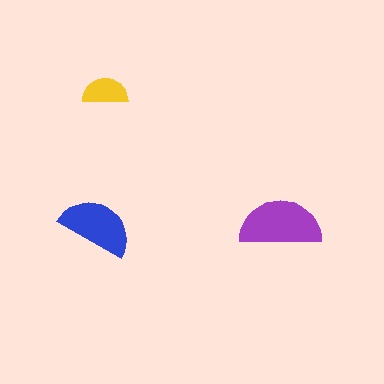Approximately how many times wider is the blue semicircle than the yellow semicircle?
About 1.5 times wider.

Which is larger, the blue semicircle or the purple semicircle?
The purple one.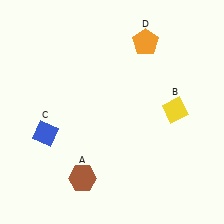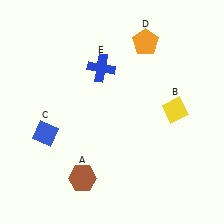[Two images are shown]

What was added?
A blue cross (E) was added in Image 2.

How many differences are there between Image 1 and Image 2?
There is 1 difference between the two images.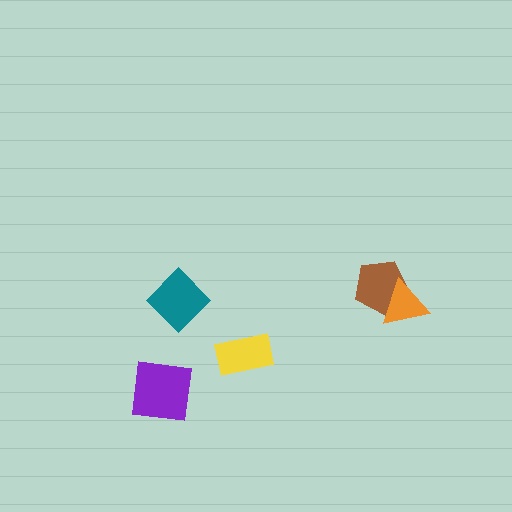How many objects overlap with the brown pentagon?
1 object overlaps with the brown pentagon.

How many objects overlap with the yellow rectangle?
0 objects overlap with the yellow rectangle.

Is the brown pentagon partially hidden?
Yes, it is partially covered by another shape.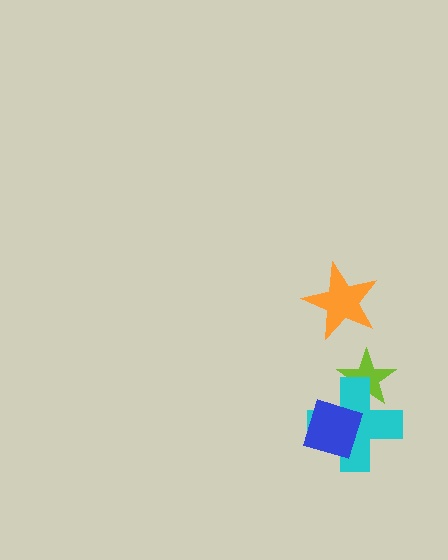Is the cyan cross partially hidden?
Yes, it is partially covered by another shape.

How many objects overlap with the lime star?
1 object overlaps with the lime star.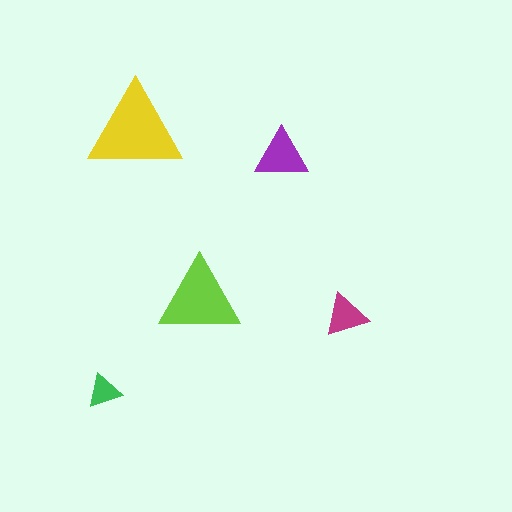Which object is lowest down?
The green triangle is bottommost.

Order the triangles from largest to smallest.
the yellow one, the lime one, the purple one, the magenta one, the green one.